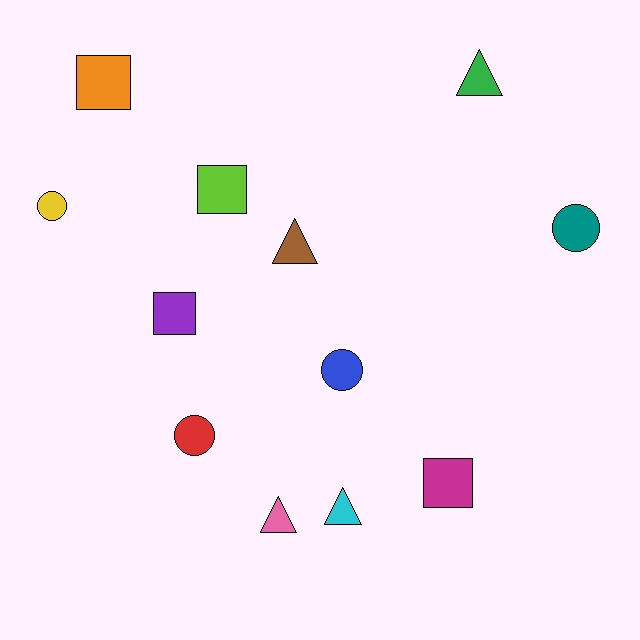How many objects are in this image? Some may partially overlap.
There are 12 objects.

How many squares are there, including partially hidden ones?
There are 4 squares.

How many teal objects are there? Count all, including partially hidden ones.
There is 1 teal object.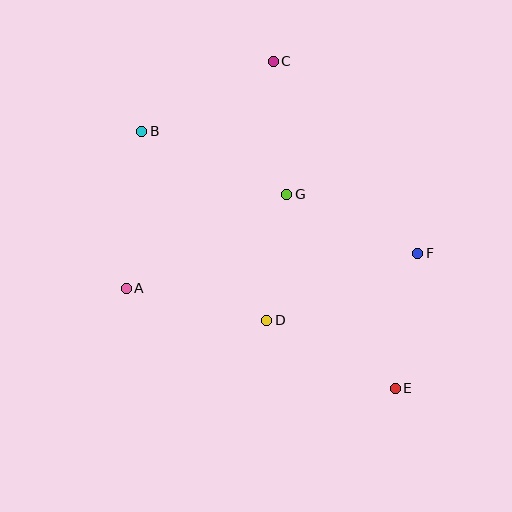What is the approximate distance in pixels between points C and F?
The distance between C and F is approximately 241 pixels.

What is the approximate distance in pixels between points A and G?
The distance between A and G is approximately 186 pixels.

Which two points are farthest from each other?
Points B and E are farthest from each other.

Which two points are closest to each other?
Points D and G are closest to each other.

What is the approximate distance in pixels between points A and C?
The distance between A and C is approximately 271 pixels.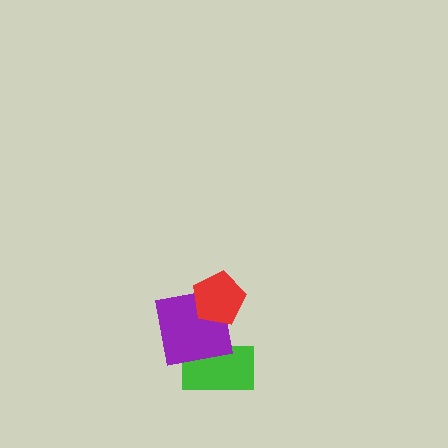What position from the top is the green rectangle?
The green rectangle is 3rd from the top.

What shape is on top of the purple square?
The red pentagon is on top of the purple square.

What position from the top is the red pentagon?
The red pentagon is 1st from the top.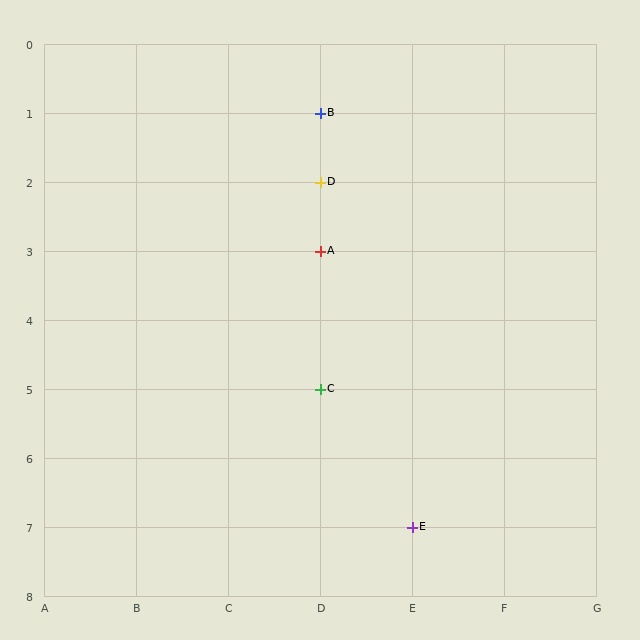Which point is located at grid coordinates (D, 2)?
Point D is at (D, 2).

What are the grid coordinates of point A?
Point A is at grid coordinates (D, 3).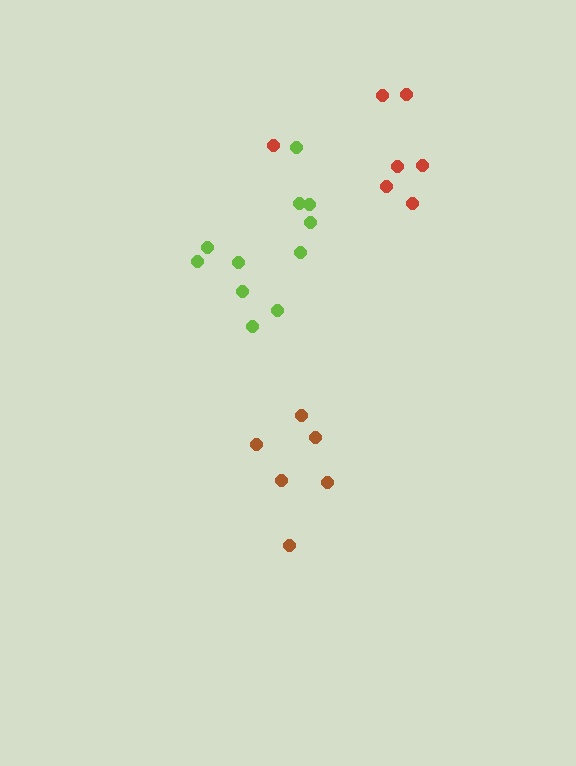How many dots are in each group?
Group 1: 11 dots, Group 2: 6 dots, Group 3: 7 dots (24 total).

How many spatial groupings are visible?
There are 3 spatial groupings.